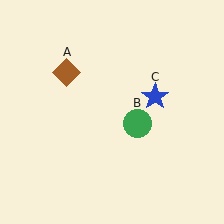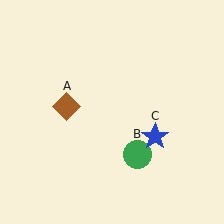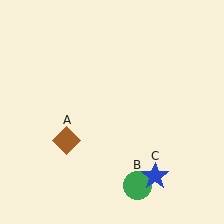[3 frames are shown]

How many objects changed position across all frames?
3 objects changed position: brown diamond (object A), green circle (object B), blue star (object C).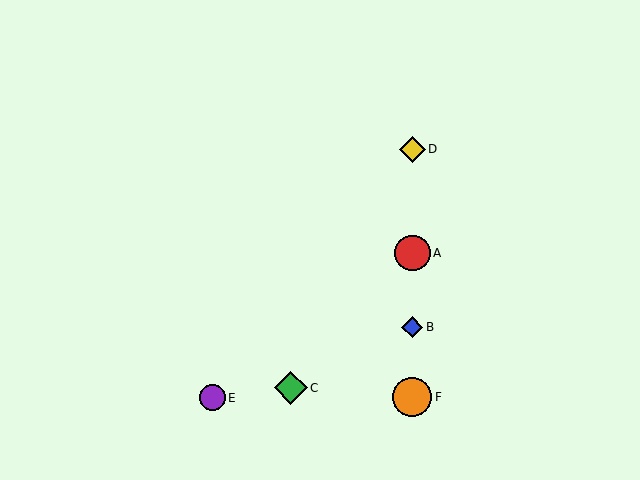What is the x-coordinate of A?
Object A is at x≈412.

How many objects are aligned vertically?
4 objects (A, B, D, F) are aligned vertically.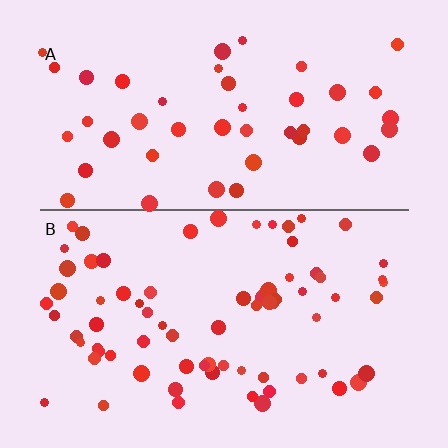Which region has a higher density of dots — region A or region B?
B (the bottom).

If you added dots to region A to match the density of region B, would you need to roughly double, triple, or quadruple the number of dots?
Approximately double.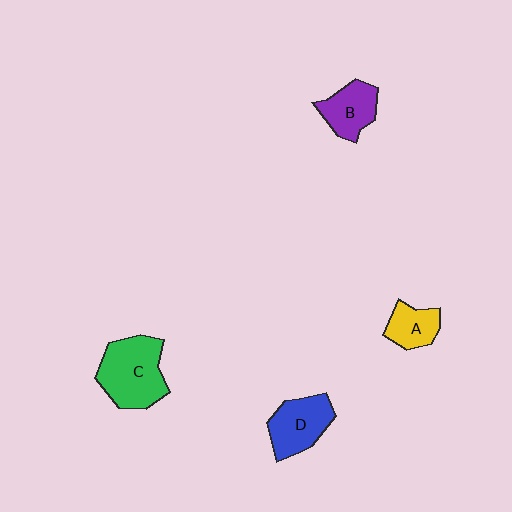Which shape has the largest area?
Shape C (green).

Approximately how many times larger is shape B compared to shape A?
Approximately 1.3 times.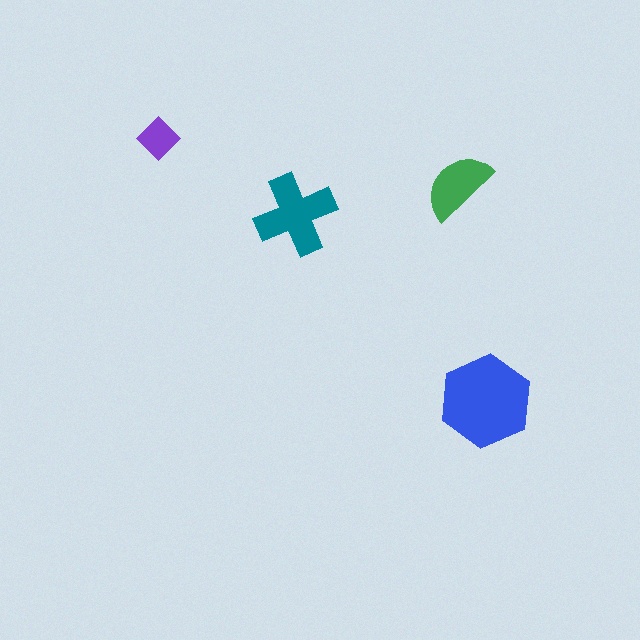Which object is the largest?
The blue hexagon.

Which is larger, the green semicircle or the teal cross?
The teal cross.